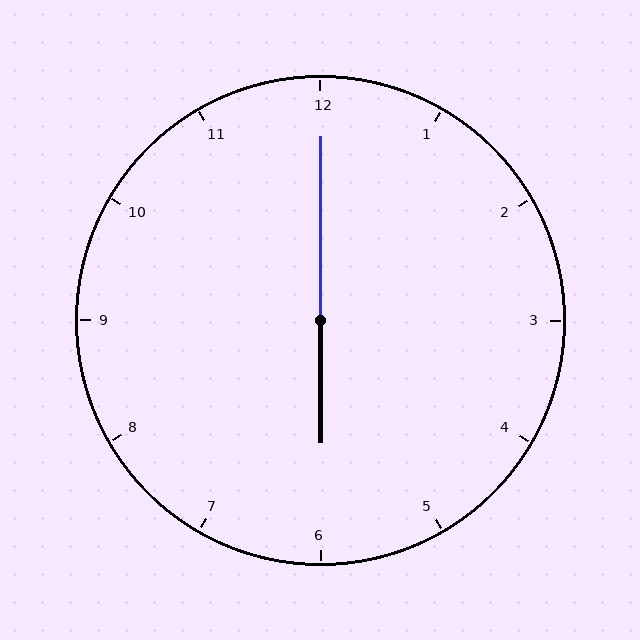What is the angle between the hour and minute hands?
Approximately 180 degrees.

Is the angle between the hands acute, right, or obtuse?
It is obtuse.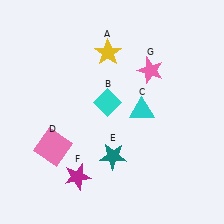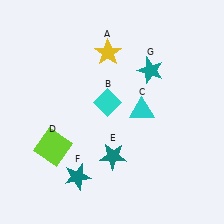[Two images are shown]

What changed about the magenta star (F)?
In Image 1, F is magenta. In Image 2, it changed to teal.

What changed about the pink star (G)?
In Image 1, G is pink. In Image 2, it changed to teal.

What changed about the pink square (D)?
In Image 1, D is pink. In Image 2, it changed to lime.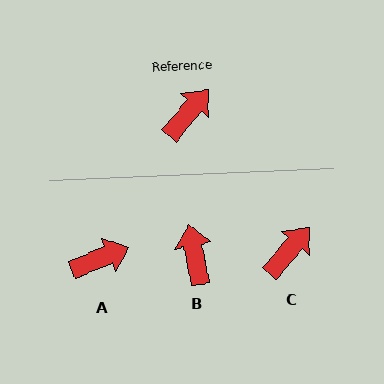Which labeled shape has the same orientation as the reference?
C.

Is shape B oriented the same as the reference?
No, it is off by about 51 degrees.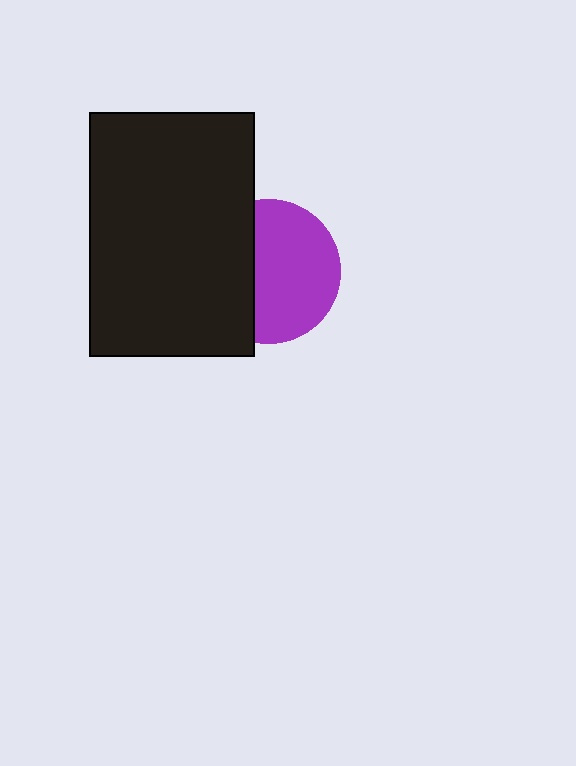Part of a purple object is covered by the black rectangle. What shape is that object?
It is a circle.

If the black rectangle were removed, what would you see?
You would see the complete purple circle.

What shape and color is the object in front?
The object in front is a black rectangle.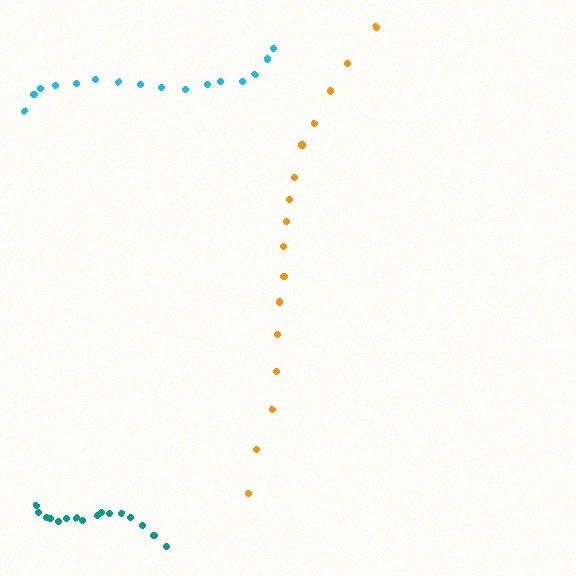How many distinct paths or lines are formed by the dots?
There are 3 distinct paths.